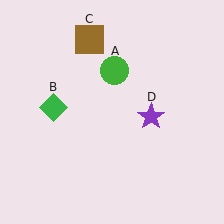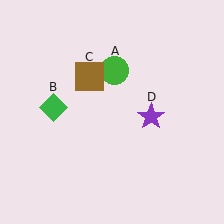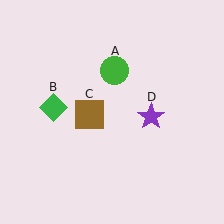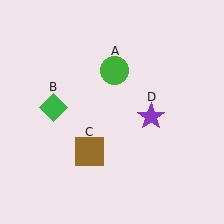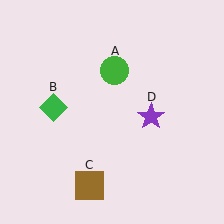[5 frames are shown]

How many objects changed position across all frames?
1 object changed position: brown square (object C).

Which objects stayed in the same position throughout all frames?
Green circle (object A) and green diamond (object B) and purple star (object D) remained stationary.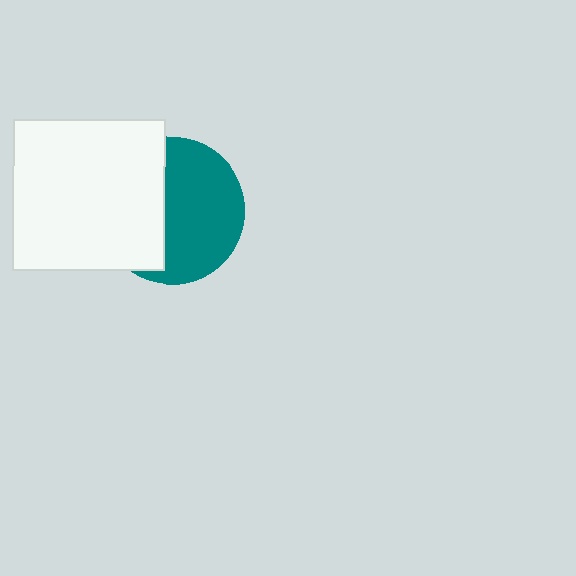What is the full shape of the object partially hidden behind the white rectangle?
The partially hidden object is a teal circle.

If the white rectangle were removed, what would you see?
You would see the complete teal circle.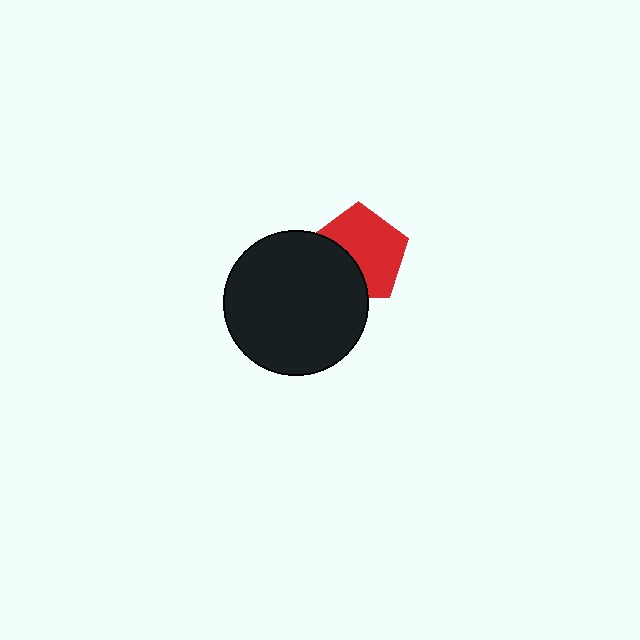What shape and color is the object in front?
The object in front is a black circle.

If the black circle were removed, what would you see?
You would see the complete red pentagon.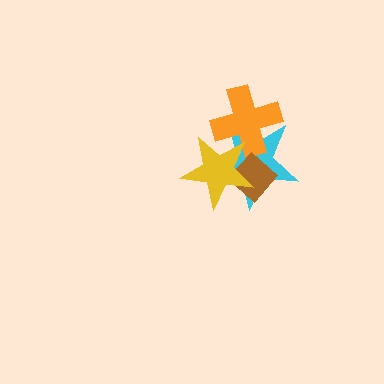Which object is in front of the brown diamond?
The yellow star is in front of the brown diamond.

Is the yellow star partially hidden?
No, no other shape covers it.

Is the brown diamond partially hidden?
Yes, it is partially covered by another shape.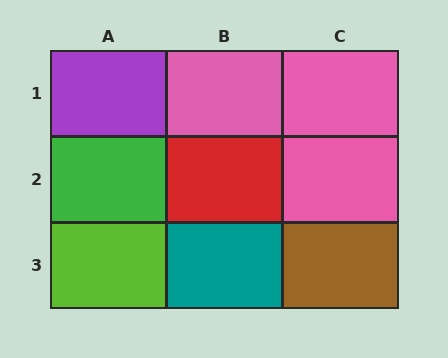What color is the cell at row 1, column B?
Pink.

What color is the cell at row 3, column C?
Brown.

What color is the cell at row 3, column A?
Lime.